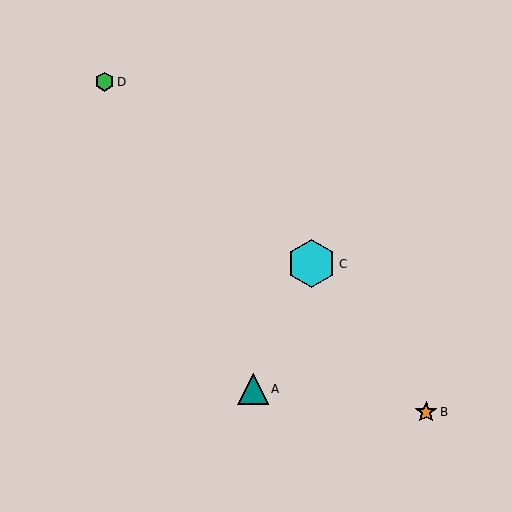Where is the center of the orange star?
The center of the orange star is at (426, 412).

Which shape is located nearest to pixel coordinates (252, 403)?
The teal triangle (labeled A) at (253, 389) is nearest to that location.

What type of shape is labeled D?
Shape D is a green hexagon.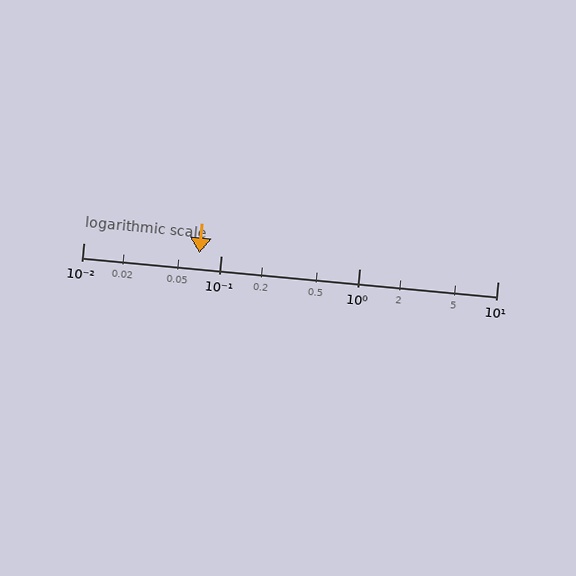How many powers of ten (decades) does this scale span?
The scale spans 3 decades, from 0.01 to 10.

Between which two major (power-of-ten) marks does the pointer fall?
The pointer is between 0.01 and 0.1.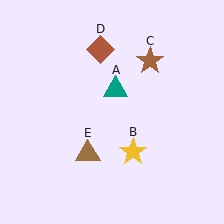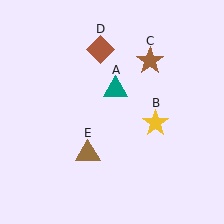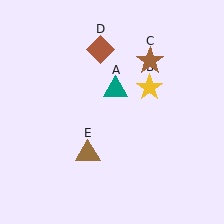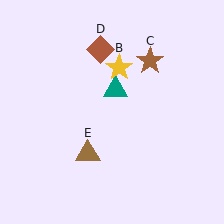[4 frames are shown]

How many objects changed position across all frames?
1 object changed position: yellow star (object B).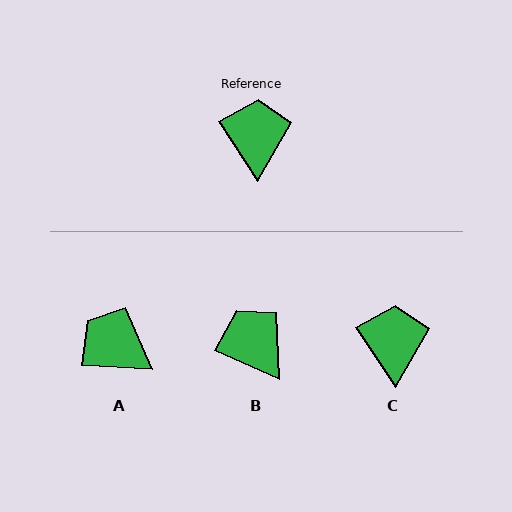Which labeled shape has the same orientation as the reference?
C.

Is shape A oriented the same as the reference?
No, it is off by about 53 degrees.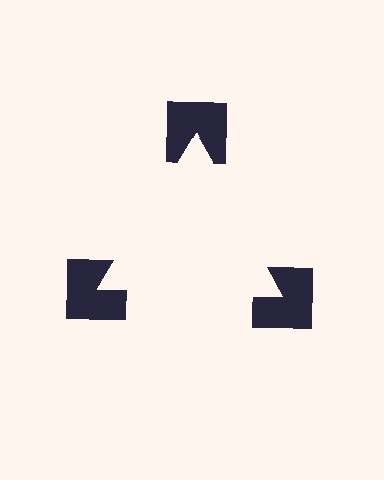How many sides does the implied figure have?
3 sides.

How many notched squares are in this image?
There are 3 — one at each vertex of the illusory triangle.